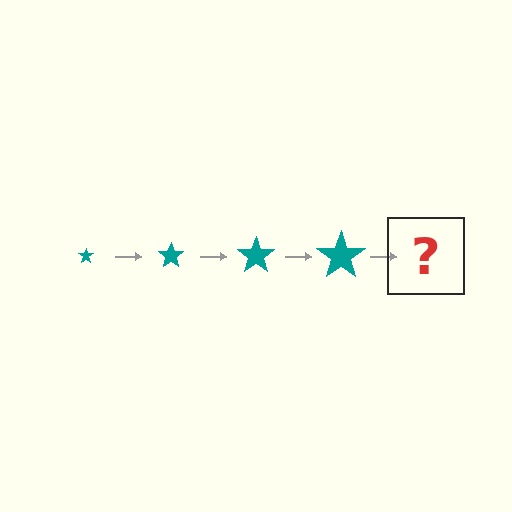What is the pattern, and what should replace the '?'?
The pattern is that the star gets progressively larger each step. The '?' should be a teal star, larger than the previous one.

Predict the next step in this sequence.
The next step is a teal star, larger than the previous one.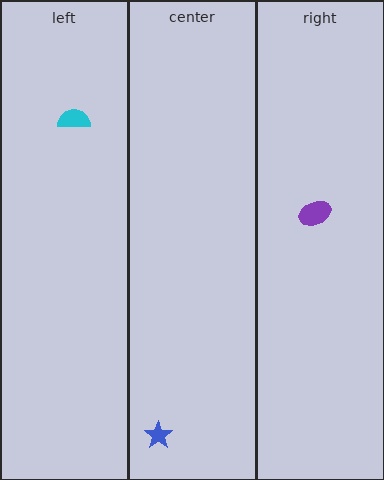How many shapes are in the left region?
1.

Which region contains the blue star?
The center region.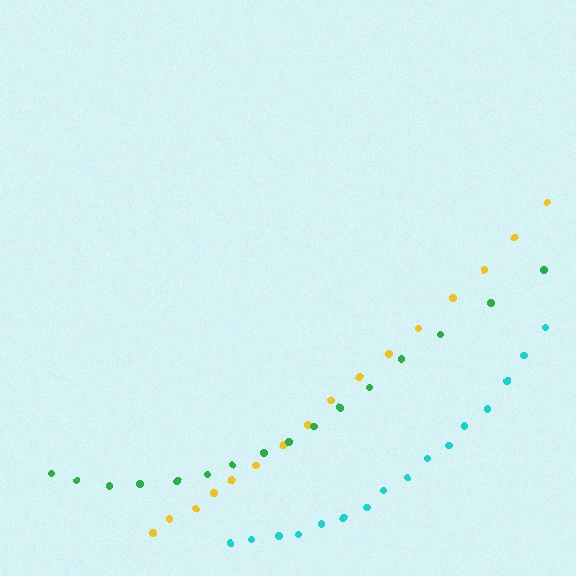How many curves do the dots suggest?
There are 3 distinct paths.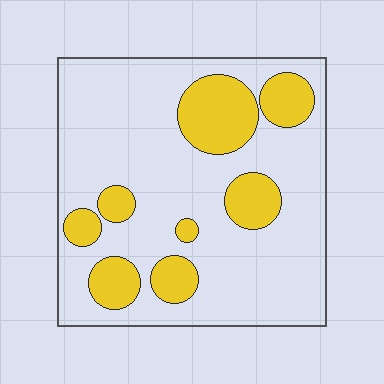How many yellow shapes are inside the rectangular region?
8.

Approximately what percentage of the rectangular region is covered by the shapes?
Approximately 25%.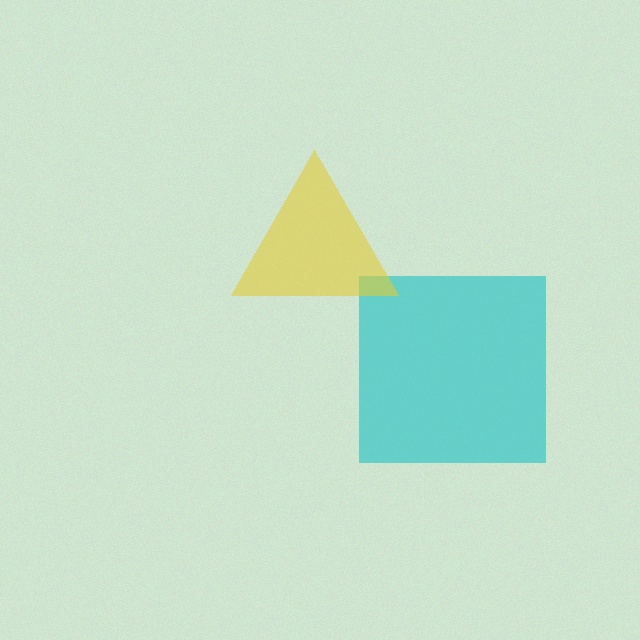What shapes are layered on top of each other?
The layered shapes are: a cyan square, a yellow triangle.